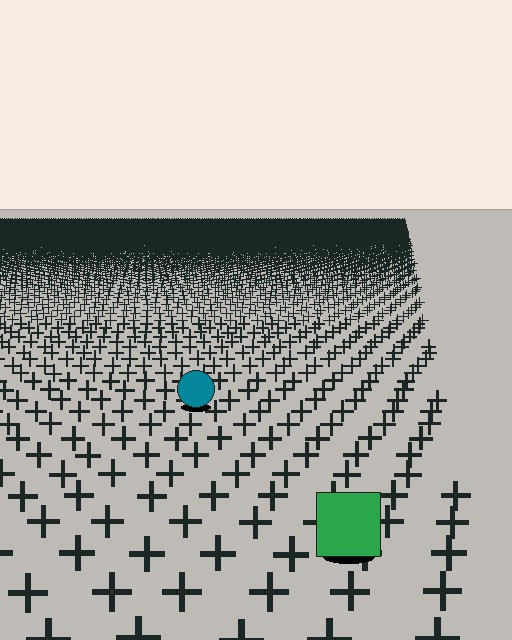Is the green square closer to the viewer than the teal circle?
Yes. The green square is closer — you can tell from the texture gradient: the ground texture is coarser near it.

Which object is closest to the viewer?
The green square is closest. The texture marks near it are larger and more spread out.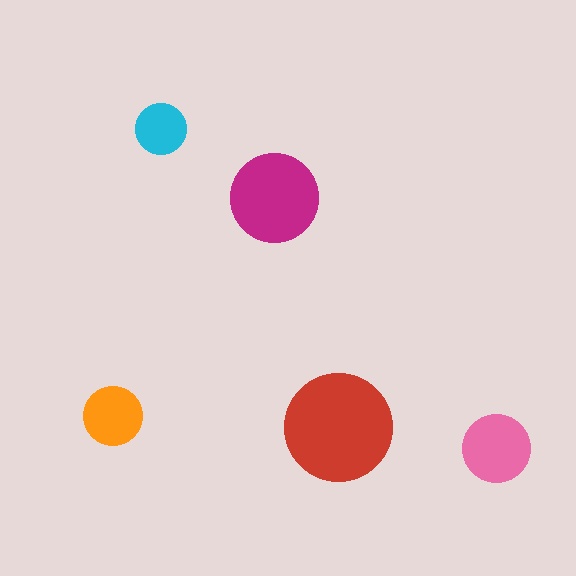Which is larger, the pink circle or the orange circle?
The pink one.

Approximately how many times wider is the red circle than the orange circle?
About 2 times wider.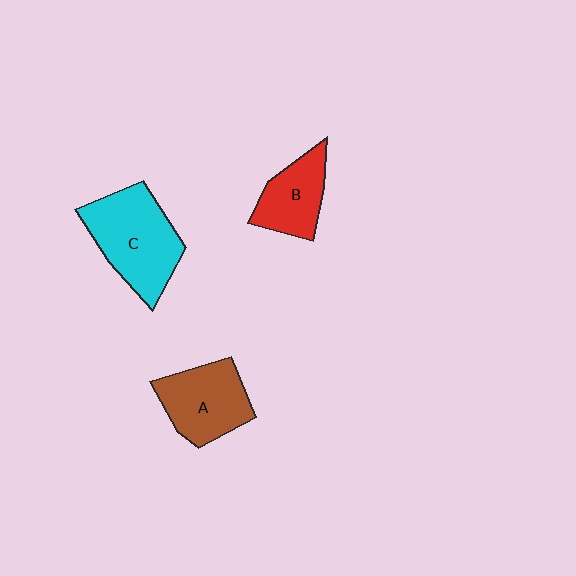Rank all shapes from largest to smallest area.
From largest to smallest: C (cyan), A (brown), B (red).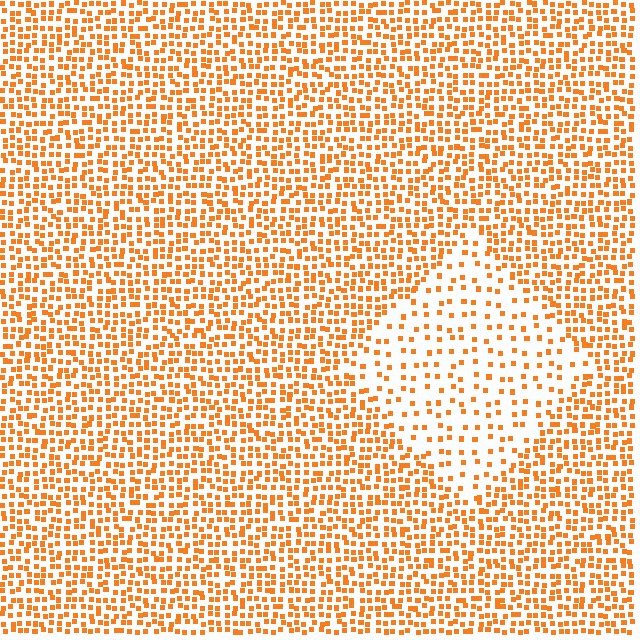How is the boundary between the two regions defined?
The boundary is defined by a change in element density (approximately 2.4x ratio). All elements are the same color, size, and shape.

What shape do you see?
I see a diamond.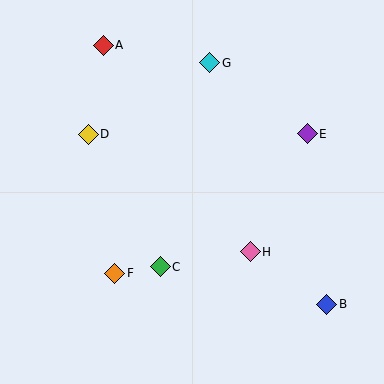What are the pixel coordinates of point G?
Point G is at (210, 63).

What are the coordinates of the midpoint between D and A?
The midpoint between D and A is at (96, 90).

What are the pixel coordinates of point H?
Point H is at (250, 252).